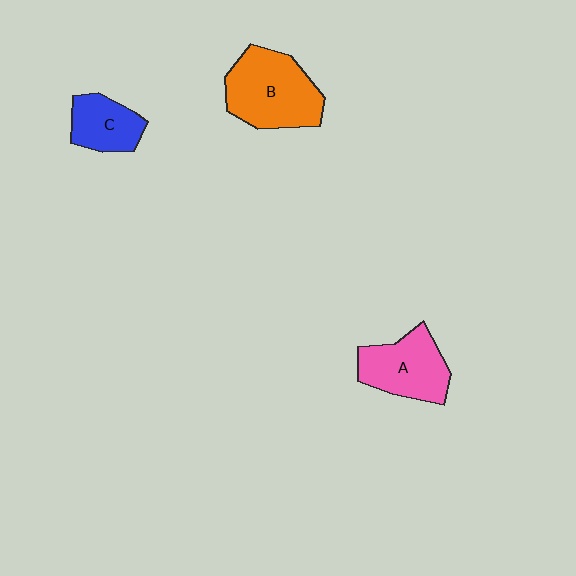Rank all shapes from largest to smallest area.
From largest to smallest: B (orange), A (pink), C (blue).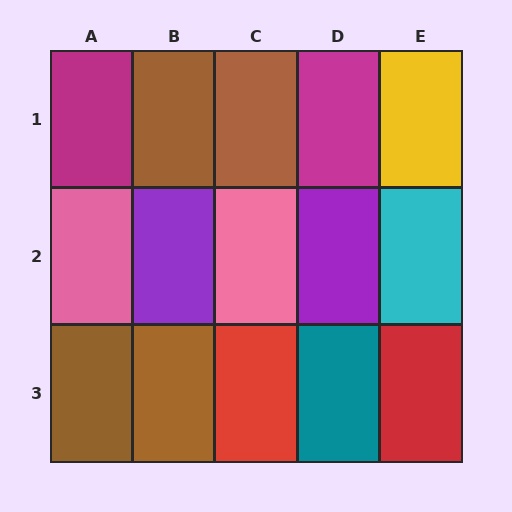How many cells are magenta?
2 cells are magenta.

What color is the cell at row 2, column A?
Pink.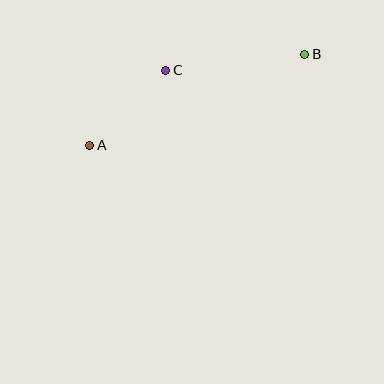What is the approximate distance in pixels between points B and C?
The distance between B and C is approximately 140 pixels.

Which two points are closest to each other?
Points A and C are closest to each other.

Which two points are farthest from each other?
Points A and B are farthest from each other.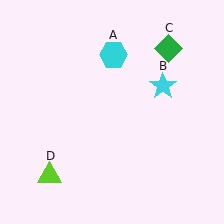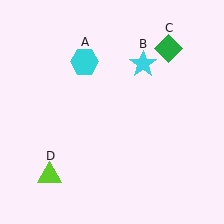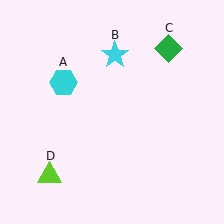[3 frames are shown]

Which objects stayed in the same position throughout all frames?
Green diamond (object C) and lime triangle (object D) remained stationary.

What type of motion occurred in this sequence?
The cyan hexagon (object A), cyan star (object B) rotated counterclockwise around the center of the scene.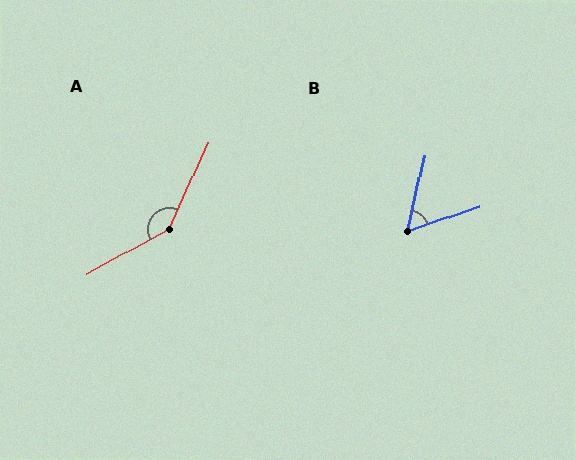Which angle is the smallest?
B, at approximately 58 degrees.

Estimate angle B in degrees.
Approximately 58 degrees.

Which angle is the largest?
A, at approximately 144 degrees.